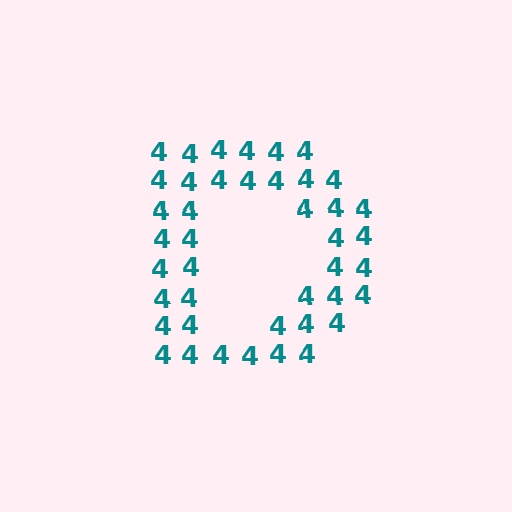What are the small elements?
The small elements are digit 4's.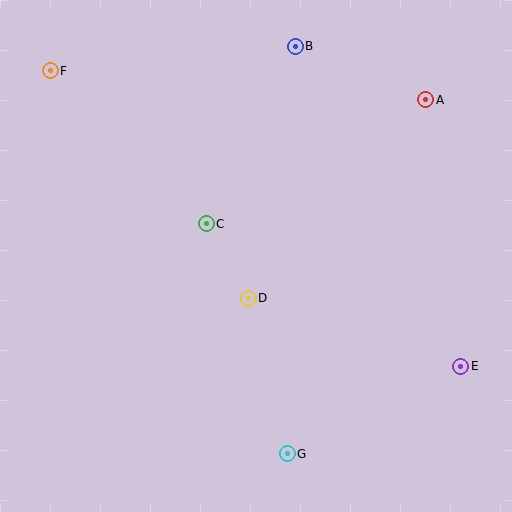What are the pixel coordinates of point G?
Point G is at (287, 454).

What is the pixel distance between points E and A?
The distance between E and A is 268 pixels.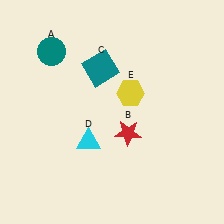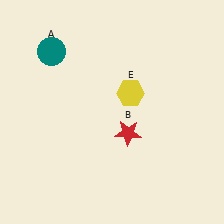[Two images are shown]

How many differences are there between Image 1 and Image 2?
There are 2 differences between the two images.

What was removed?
The teal square (C), the cyan triangle (D) were removed in Image 2.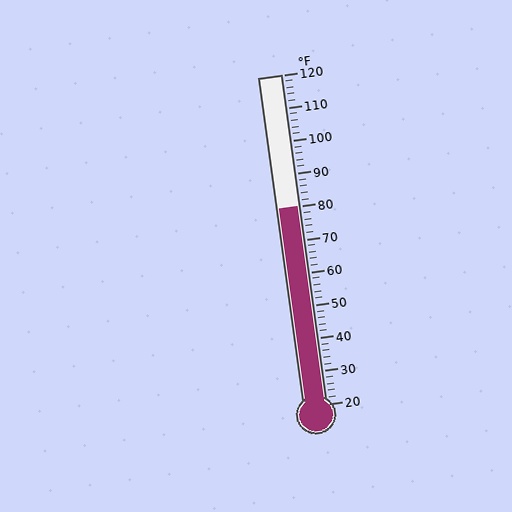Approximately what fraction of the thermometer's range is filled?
The thermometer is filled to approximately 60% of its range.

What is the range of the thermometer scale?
The thermometer scale ranges from 20°F to 120°F.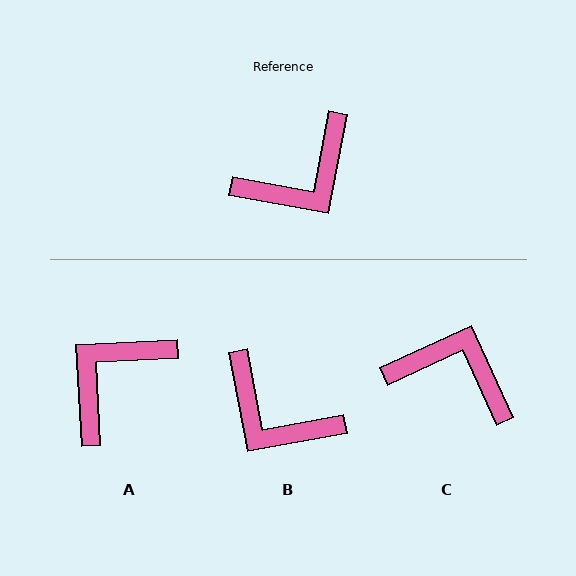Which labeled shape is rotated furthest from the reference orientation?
A, about 166 degrees away.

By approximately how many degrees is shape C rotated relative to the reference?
Approximately 125 degrees counter-clockwise.